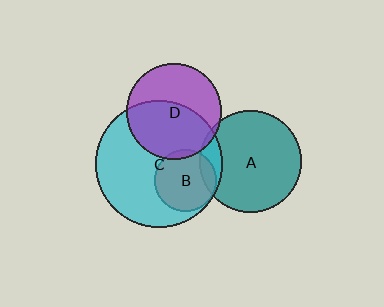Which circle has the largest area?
Circle C (cyan).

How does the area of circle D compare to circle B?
Approximately 2.4 times.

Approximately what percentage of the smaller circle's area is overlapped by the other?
Approximately 15%.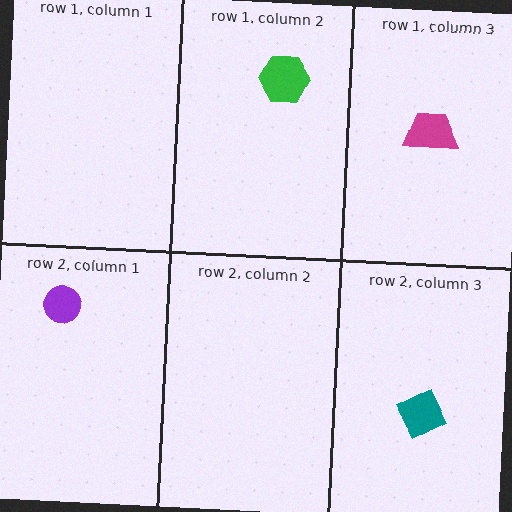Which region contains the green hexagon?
The row 1, column 2 region.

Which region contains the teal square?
The row 2, column 3 region.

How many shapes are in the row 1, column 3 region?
1.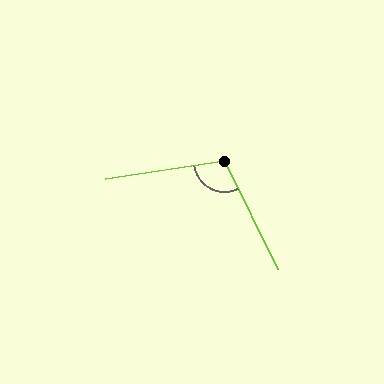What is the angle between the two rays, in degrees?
Approximately 107 degrees.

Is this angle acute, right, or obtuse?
It is obtuse.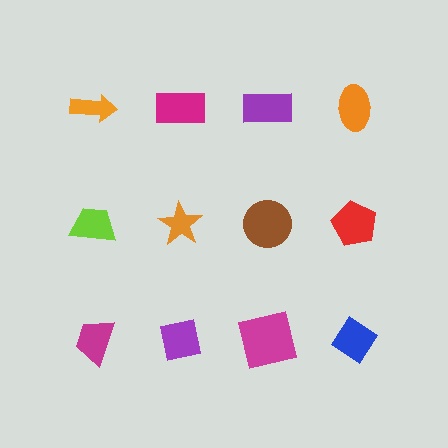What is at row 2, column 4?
A red pentagon.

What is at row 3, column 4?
A blue diamond.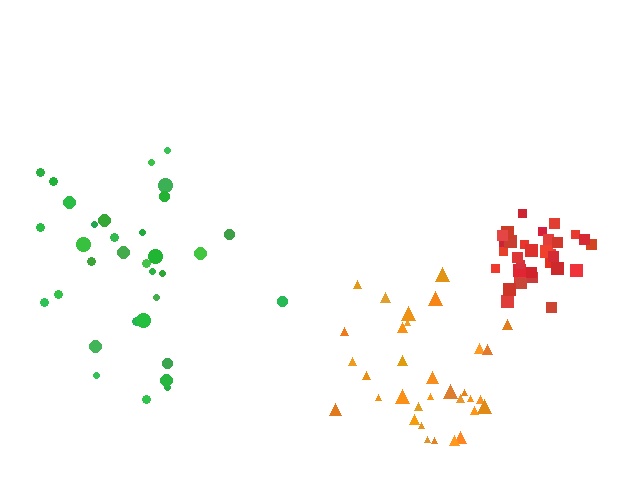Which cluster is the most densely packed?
Red.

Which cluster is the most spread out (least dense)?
Green.